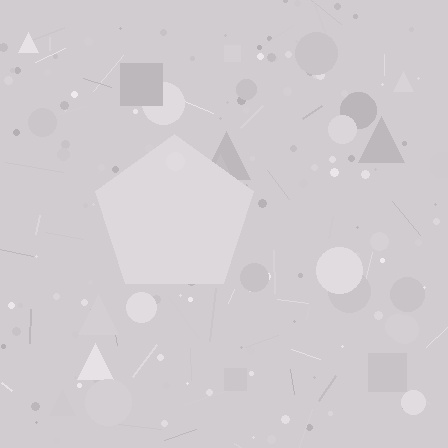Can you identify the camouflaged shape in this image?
The camouflaged shape is a pentagon.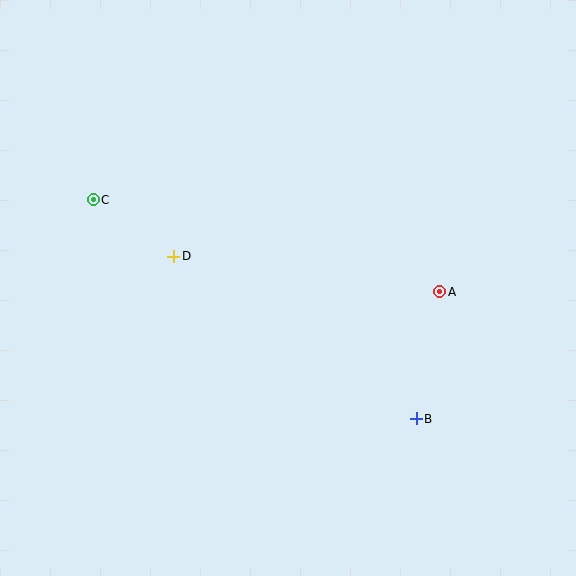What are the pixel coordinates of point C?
Point C is at (93, 200).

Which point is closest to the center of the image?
Point D at (174, 256) is closest to the center.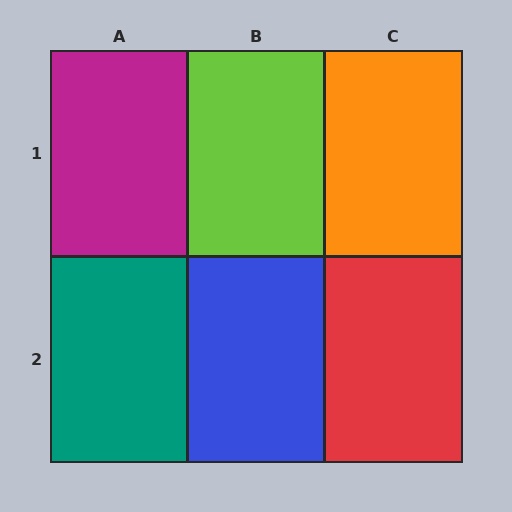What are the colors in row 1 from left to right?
Magenta, lime, orange.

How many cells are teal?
1 cell is teal.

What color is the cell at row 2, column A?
Teal.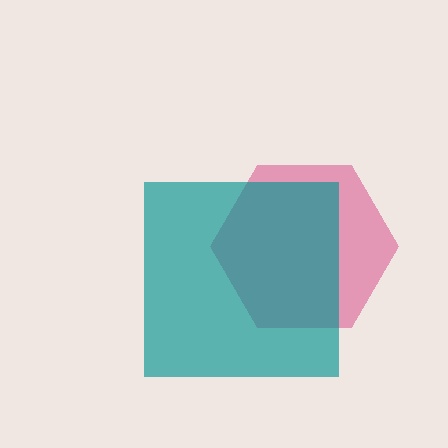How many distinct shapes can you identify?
There are 2 distinct shapes: a pink hexagon, a teal square.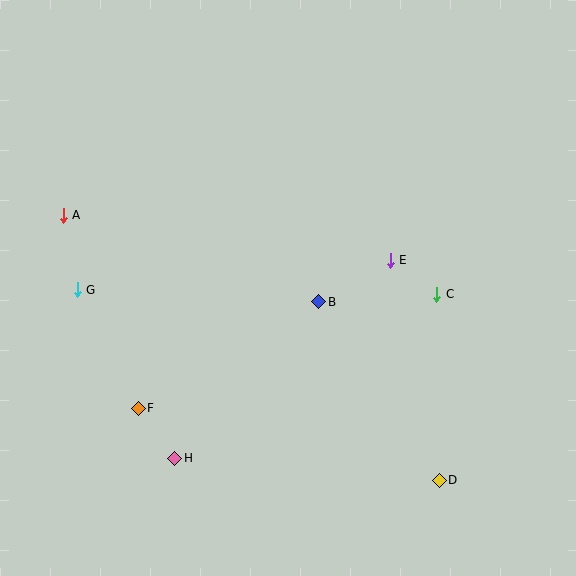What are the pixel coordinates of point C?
Point C is at (437, 294).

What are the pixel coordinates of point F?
Point F is at (138, 408).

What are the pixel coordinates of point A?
Point A is at (63, 215).